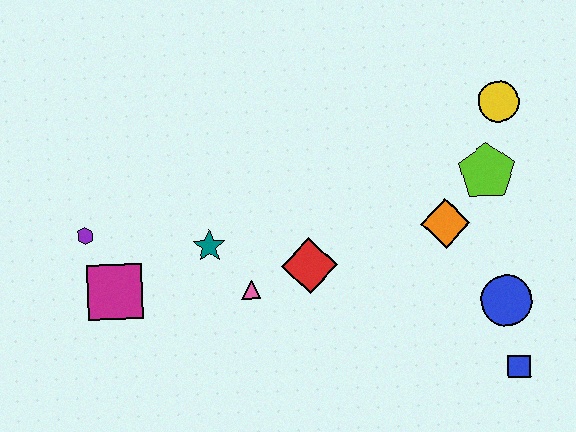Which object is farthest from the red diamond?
The yellow circle is farthest from the red diamond.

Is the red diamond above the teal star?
No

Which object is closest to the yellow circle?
The lime pentagon is closest to the yellow circle.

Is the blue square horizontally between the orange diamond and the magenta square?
No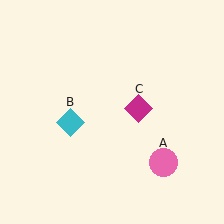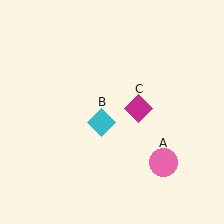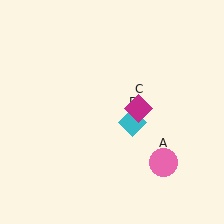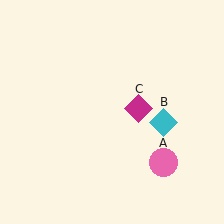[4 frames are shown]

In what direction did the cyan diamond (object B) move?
The cyan diamond (object B) moved right.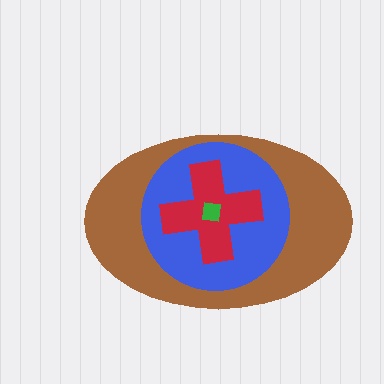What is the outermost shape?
The brown ellipse.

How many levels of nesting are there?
4.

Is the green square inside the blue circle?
Yes.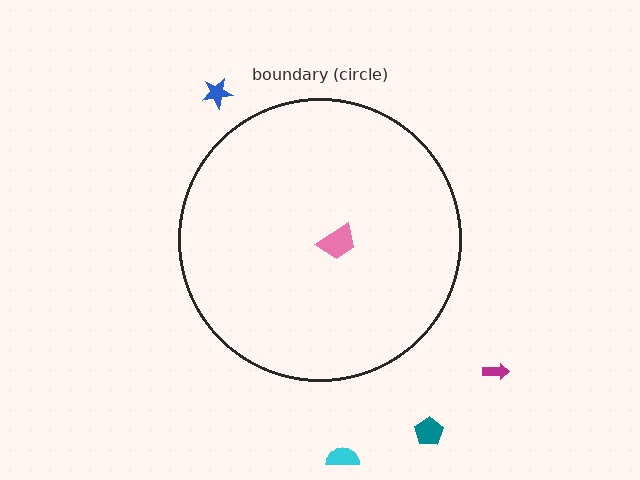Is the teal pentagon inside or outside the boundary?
Outside.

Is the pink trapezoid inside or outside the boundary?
Inside.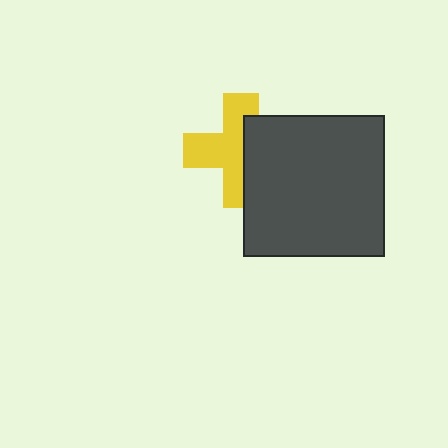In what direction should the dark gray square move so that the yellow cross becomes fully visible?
The dark gray square should move right. That is the shortest direction to clear the overlap and leave the yellow cross fully visible.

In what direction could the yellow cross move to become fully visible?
The yellow cross could move left. That would shift it out from behind the dark gray square entirely.